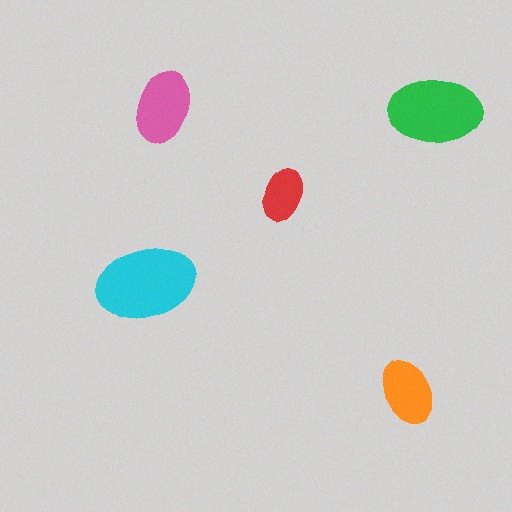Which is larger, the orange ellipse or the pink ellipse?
The pink one.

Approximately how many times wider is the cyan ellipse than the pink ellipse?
About 1.5 times wider.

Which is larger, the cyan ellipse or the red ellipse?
The cyan one.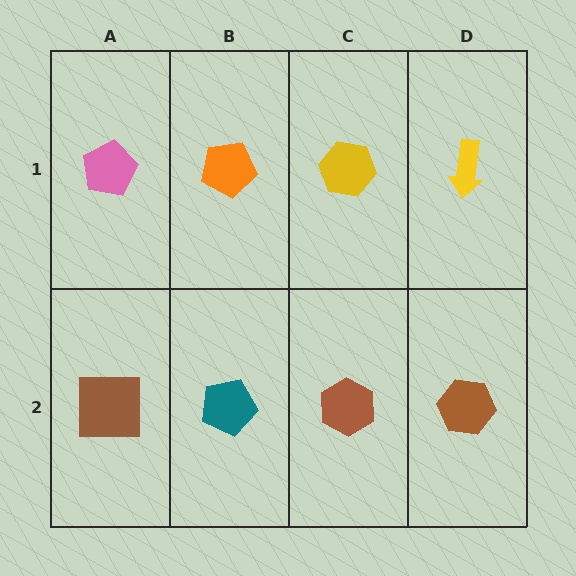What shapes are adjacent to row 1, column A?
A brown square (row 2, column A), an orange pentagon (row 1, column B).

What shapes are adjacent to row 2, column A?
A pink pentagon (row 1, column A), a teal pentagon (row 2, column B).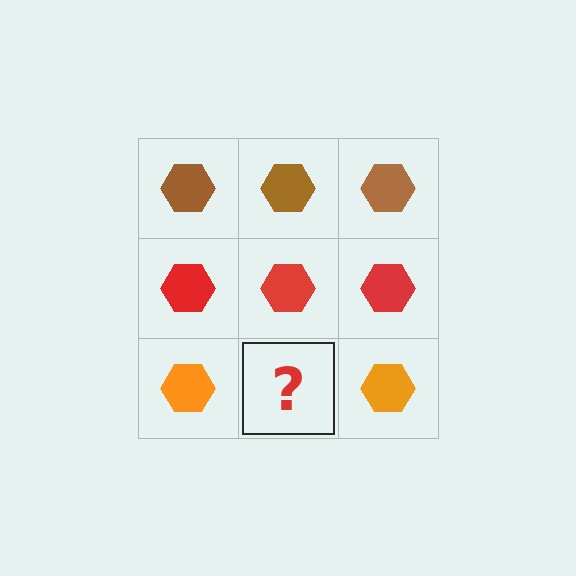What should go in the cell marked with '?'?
The missing cell should contain an orange hexagon.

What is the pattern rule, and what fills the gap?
The rule is that each row has a consistent color. The gap should be filled with an orange hexagon.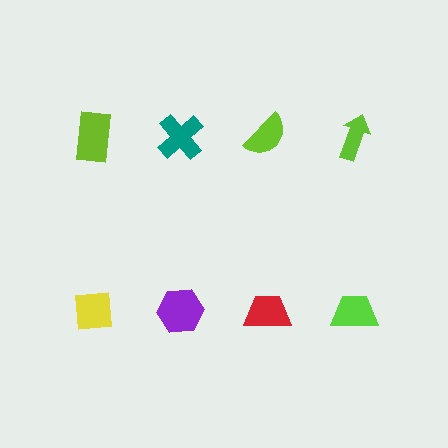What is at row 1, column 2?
A teal cross.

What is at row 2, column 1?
A yellow square.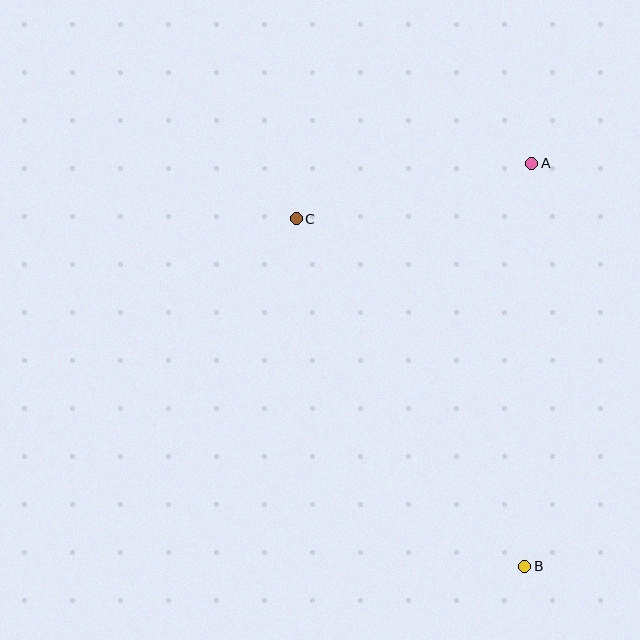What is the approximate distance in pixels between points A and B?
The distance between A and B is approximately 403 pixels.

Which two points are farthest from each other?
Points B and C are farthest from each other.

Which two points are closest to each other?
Points A and C are closest to each other.